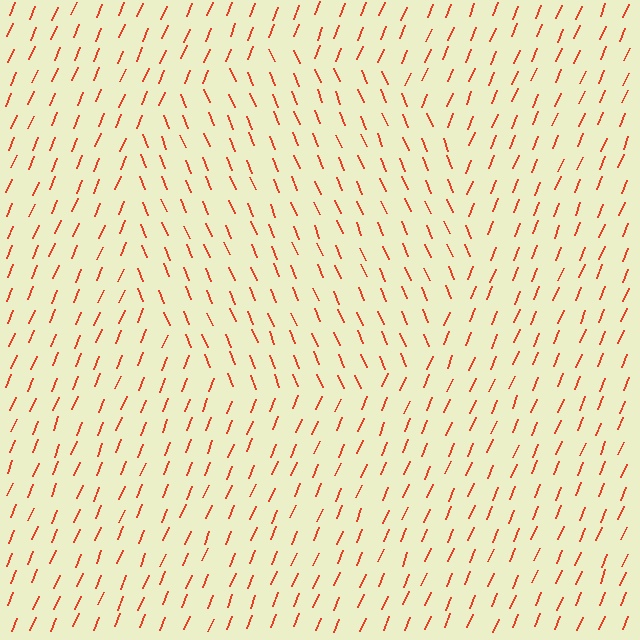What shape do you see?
I see a circle.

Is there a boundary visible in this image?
Yes, there is a texture boundary formed by a change in line orientation.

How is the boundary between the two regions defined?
The boundary is defined purely by a change in line orientation (approximately 45 degrees difference). All lines are the same color and thickness.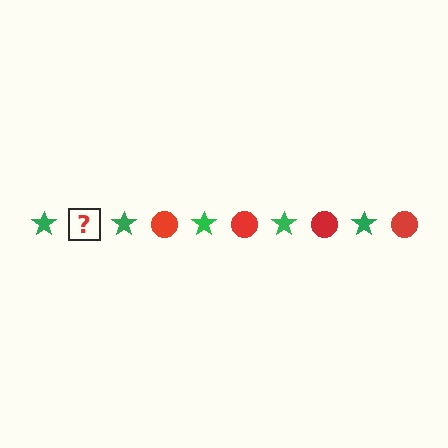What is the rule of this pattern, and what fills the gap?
The rule is that the pattern alternates between green star and red circle. The gap should be filled with a red circle.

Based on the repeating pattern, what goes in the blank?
The blank should be a red circle.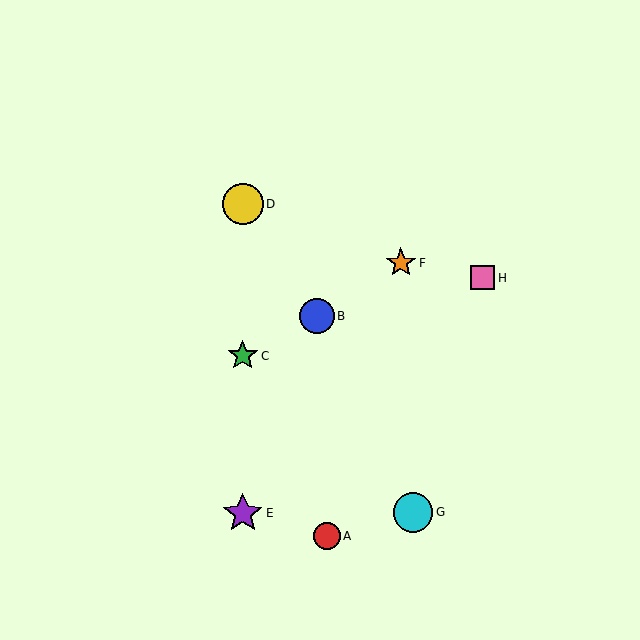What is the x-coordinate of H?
Object H is at x≈483.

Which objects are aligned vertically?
Objects C, D, E are aligned vertically.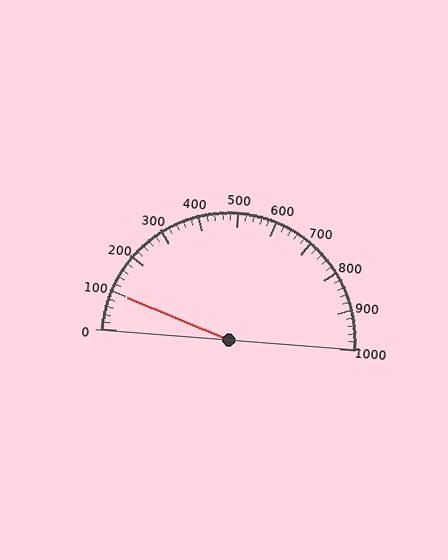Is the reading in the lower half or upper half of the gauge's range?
The reading is in the lower half of the range (0 to 1000).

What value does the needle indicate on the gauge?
The needle indicates approximately 100.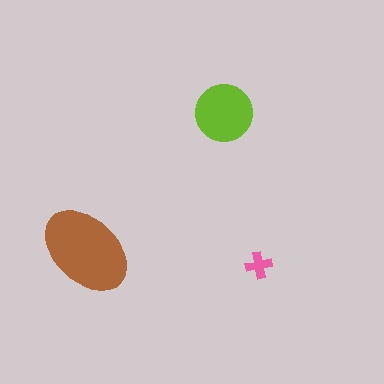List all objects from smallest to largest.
The pink cross, the lime circle, the brown ellipse.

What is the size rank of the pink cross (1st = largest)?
3rd.